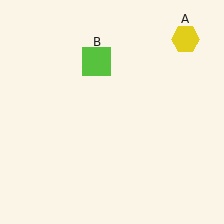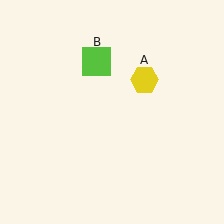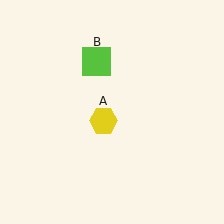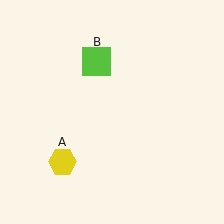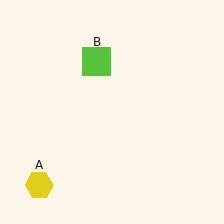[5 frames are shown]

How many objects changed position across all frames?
1 object changed position: yellow hexagon (object A).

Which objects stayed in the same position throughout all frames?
Lime square (object B) remained stationary.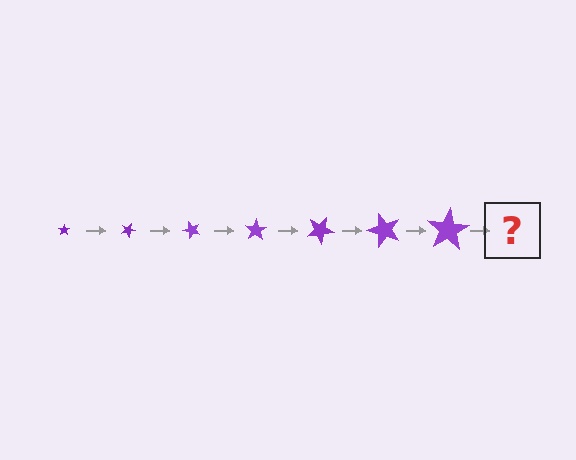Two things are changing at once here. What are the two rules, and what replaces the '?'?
The two rules are that the star grows larger each step and it rotates 25 degrees each step. The '?' should be a star, larger than the previous one and rotated 175 degrees from the start.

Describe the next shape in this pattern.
It should be a star, larger than the previous one and rotated 175 degrees from the start.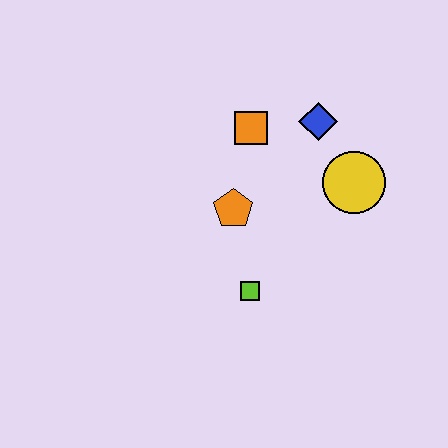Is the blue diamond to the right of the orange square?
Yes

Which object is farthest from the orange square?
The lime square is farthest from the orange square.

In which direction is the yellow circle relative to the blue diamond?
The yellow circle is below the blue diamond.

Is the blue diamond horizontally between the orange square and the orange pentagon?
No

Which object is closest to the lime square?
The orange pentagon is closest to the lime square.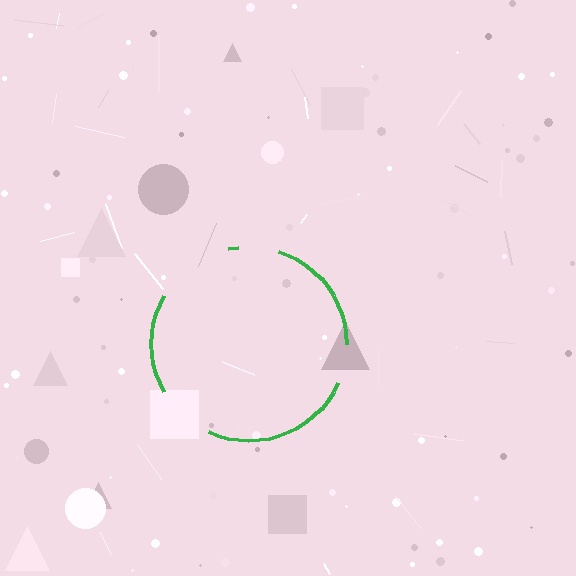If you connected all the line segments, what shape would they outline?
They would outline a circle.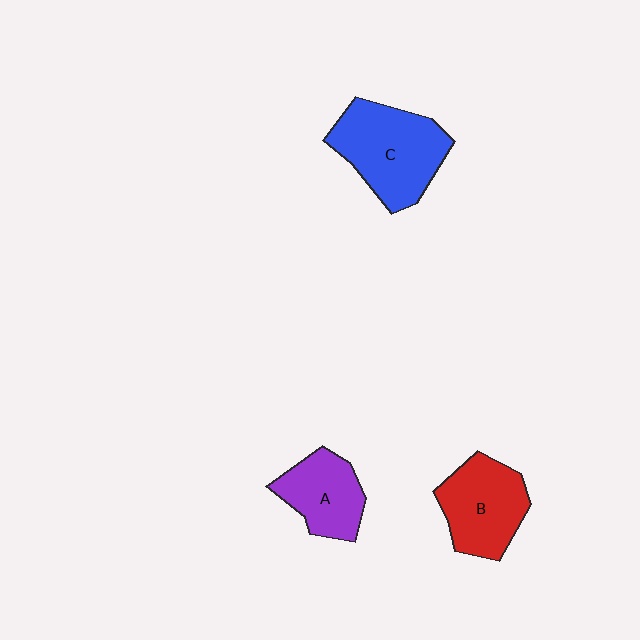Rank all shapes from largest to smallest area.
From largest to smallest: C (blue), B (red), A (purple).